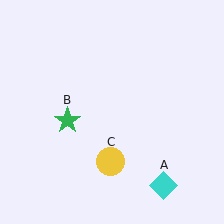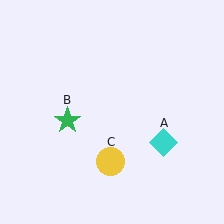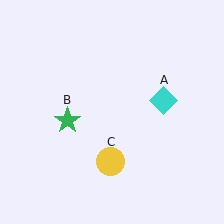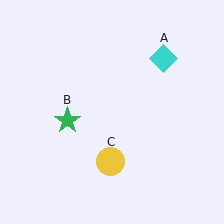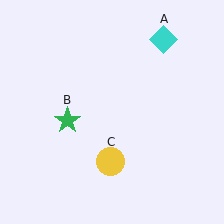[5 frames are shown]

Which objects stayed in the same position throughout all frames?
Green star (object B) and yellow circle (object C) remained stationary.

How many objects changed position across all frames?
1 object changed position: cyan diamond (object A).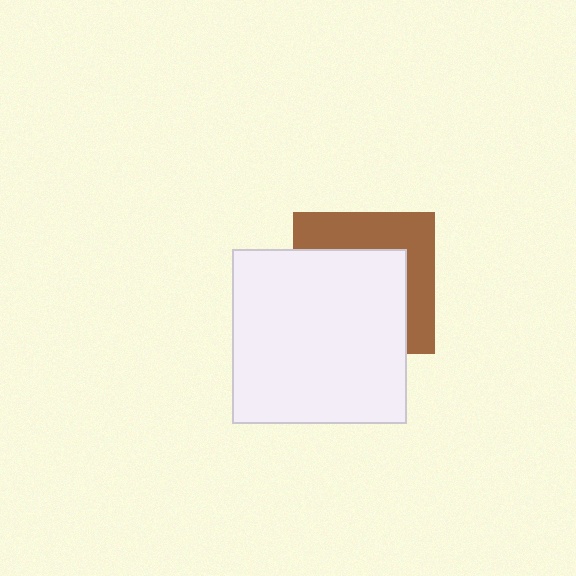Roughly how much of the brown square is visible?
A small part of it is visible (roughly 41%).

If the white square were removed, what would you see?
You would see the complete brown square.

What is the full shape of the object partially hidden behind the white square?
The partially hidden object is a brown square.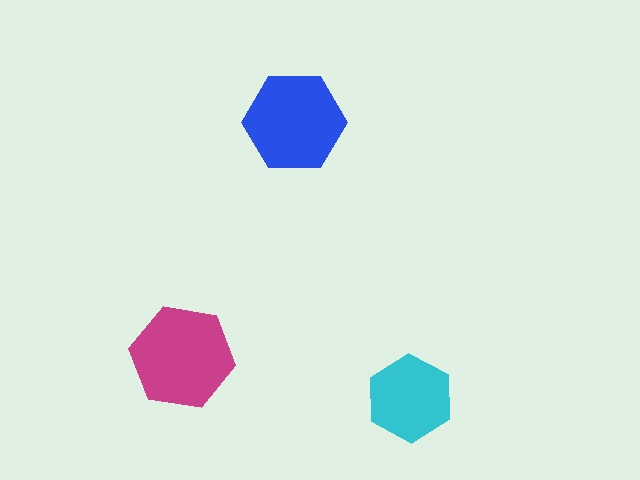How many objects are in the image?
There are 3 objects in the image.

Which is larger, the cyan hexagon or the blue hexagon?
The blue one.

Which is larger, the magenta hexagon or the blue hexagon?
The magenta one.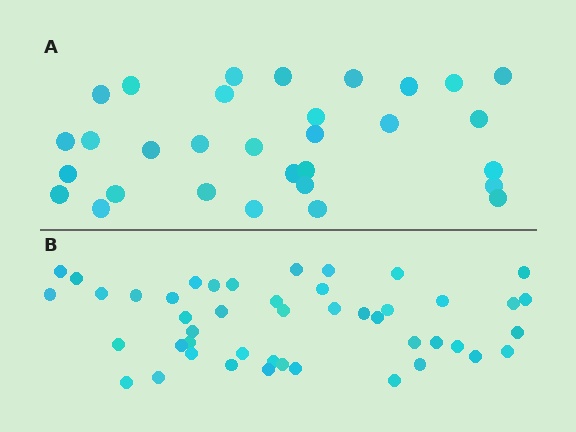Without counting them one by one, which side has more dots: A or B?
Region B (the bottom region) has more dots.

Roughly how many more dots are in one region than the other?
Region B has approximately 15 more dots than region A.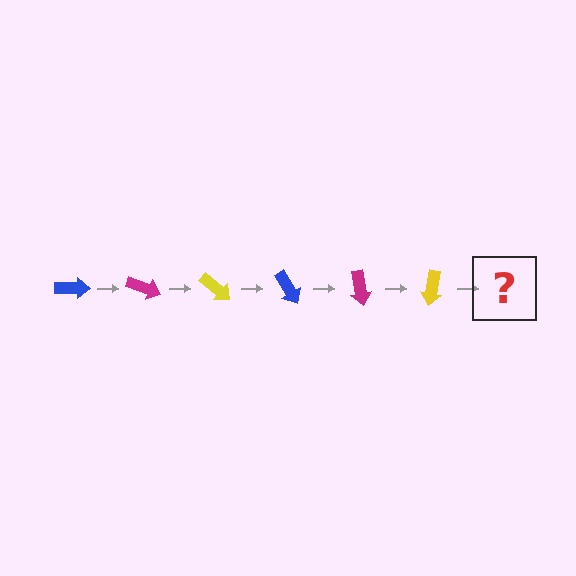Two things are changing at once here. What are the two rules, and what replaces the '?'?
The two rules are that it rotates 20 degrees each step and the color cycles through blue, magenta, and yellow. The '?' should be a blue arrow, rotated 120 degrees from the start.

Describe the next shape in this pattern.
It should be a blue arrow, rotated 120 degrees from the start.